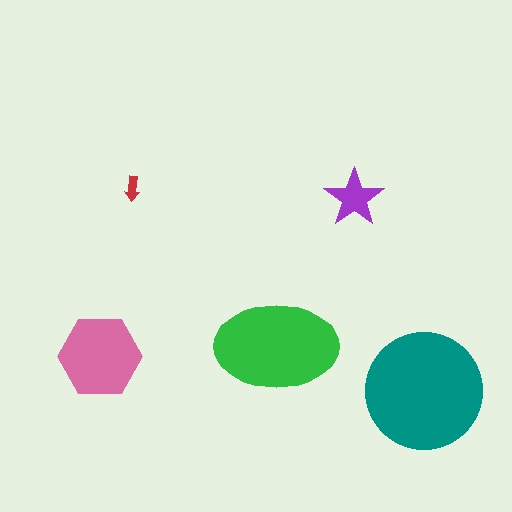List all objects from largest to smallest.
The teal circle, the green ellipse, the pink hexagon, the purple star, the red arrow.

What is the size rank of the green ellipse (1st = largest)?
2nd.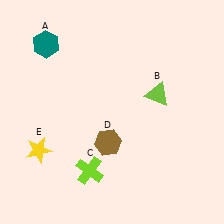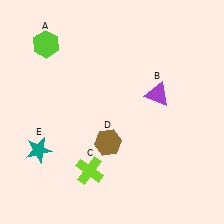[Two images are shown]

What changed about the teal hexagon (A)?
In Image 1, A is teal. In Image 2, it changed to lime.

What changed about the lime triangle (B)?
In Image 1, B is lime. In Image 2, it changed to purple.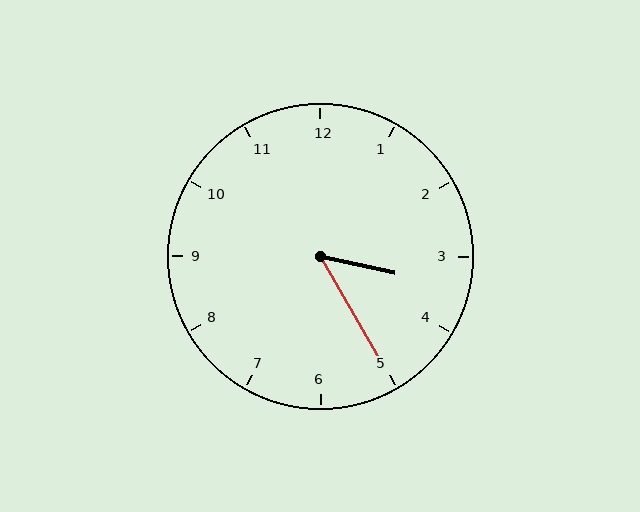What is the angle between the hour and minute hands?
Approximately 48 degrees.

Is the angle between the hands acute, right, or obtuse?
It is acute.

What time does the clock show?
3:25.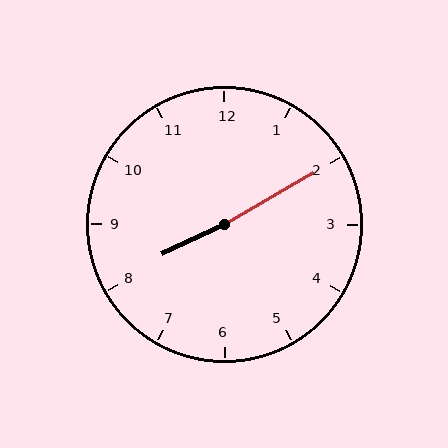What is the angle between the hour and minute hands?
Approximately 175 degrees.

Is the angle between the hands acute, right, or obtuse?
It is obtuse.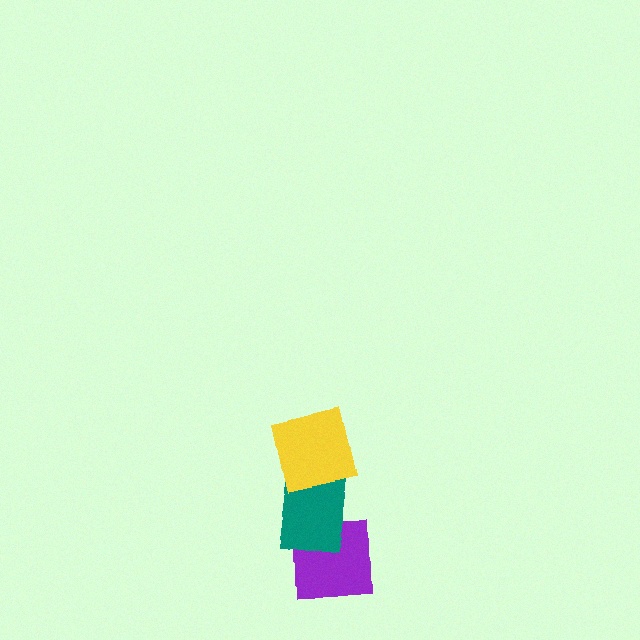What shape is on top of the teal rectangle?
The yellow square is on top of the teal rectangle.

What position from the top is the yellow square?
The yellow square is 1st from the top.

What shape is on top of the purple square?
The teal rectangle is on top of the purple square.